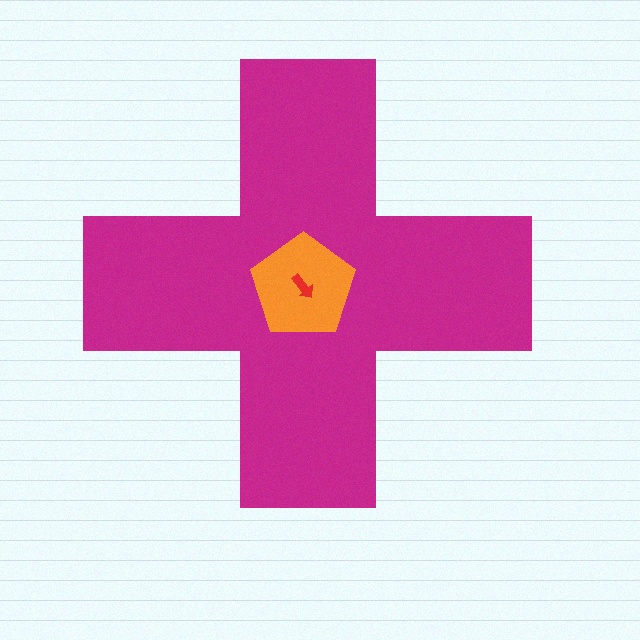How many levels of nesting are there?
3.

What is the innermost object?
The red arrow.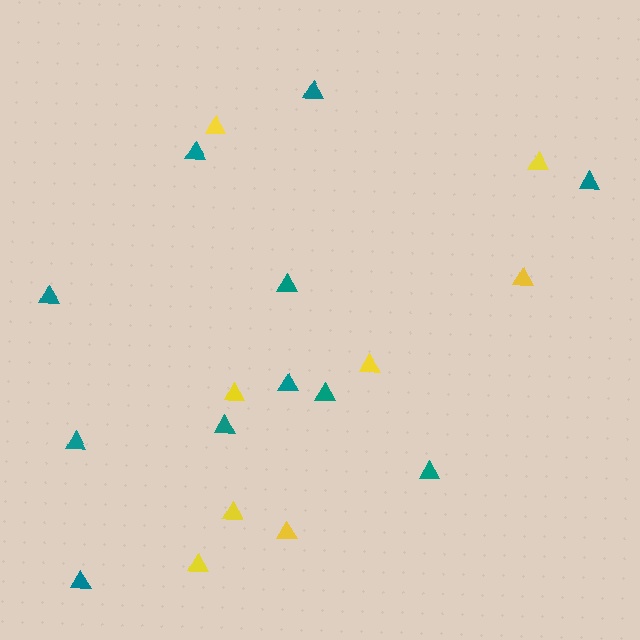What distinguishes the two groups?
There are 2 groups: one group of teal triangles (11) and one group of yellow triangles (8).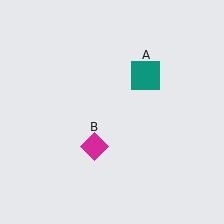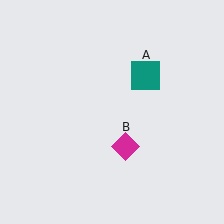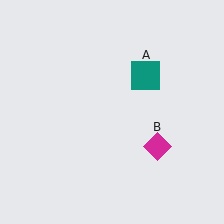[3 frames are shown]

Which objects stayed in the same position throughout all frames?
Teal square (object A) remained stationary.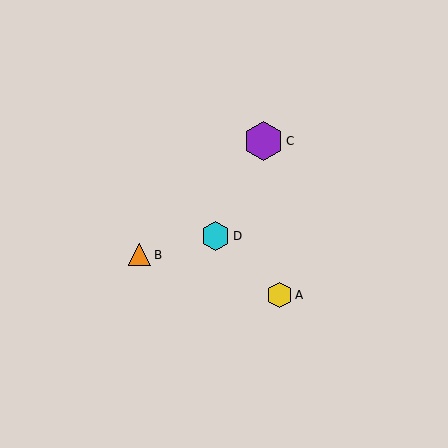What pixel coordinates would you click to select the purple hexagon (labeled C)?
Click at (263, 141) to select the purple hexagon C.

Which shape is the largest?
The purple hexagon (labeled C) is the largest.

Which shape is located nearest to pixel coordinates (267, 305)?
The yellow hexagon (labeled A) at (280, 295) is nearest to that location.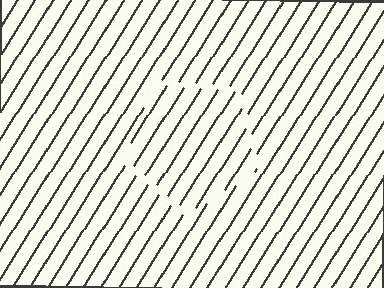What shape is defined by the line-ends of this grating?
An illusory pentagon. The interior of the shape contains the same grating, shifted by half a period — the contour is defined by the phase discontinuity where line-ends from the inner and outer gratings abut.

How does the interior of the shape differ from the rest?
The interior of the shape contains the same grating, shifted by half a period — the contour is defined by the phase discontinuity where line-ends from the inner and outer gratings abut.